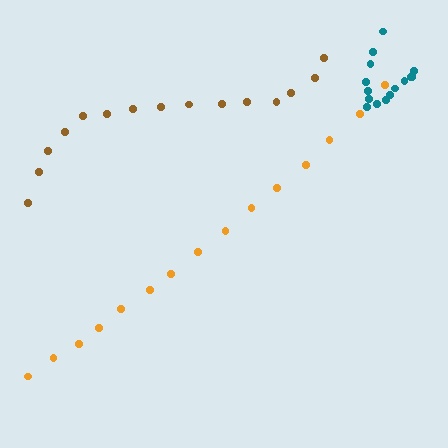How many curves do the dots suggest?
There are 3 distinct paths.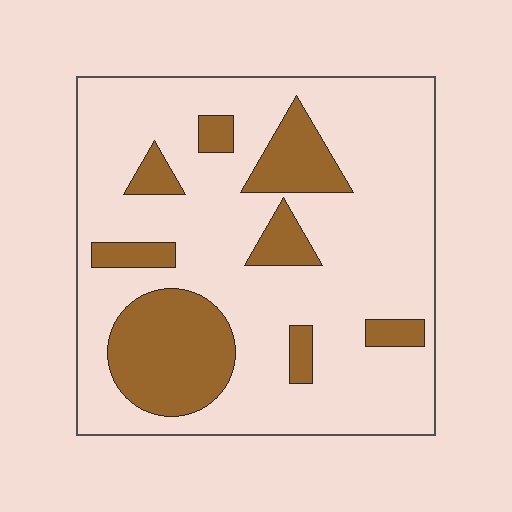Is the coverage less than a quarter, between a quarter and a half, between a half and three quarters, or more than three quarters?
Less than a quarter.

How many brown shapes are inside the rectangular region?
8.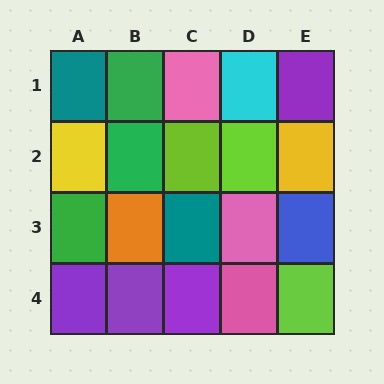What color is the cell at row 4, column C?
Purple.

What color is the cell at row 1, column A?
Teal.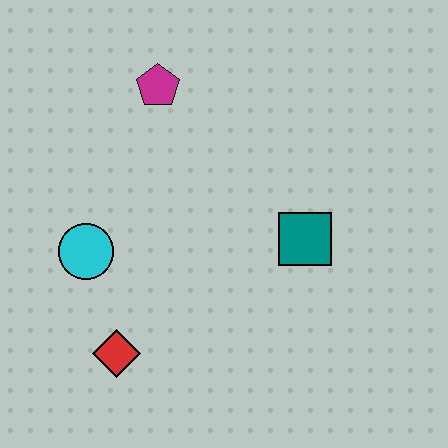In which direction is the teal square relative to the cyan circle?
The teal square is to the right of the cyan circle.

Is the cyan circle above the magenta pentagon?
No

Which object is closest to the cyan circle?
The red diamond is closest to the cyan circle.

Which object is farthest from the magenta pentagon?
The red diamond is farthest from the magenta pentagon.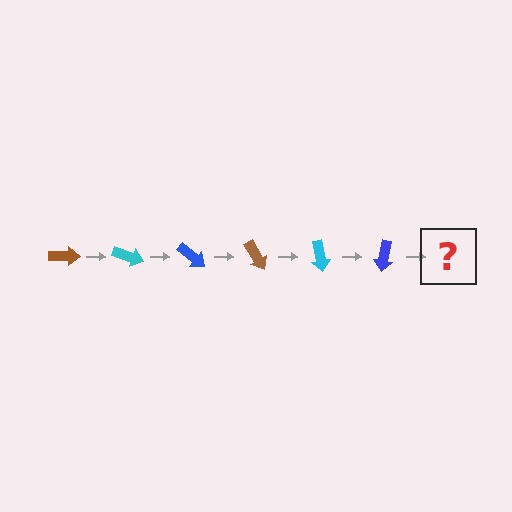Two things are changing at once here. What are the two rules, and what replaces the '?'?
The two rules are that it rotates 20 degrees each step and the color cycles through brown, cyan, and blue. The '?' should be a brown arrow, rotated 120 degrees from the start.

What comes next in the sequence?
The next element should be a brown arrow, rotated 120 degrees from the start.